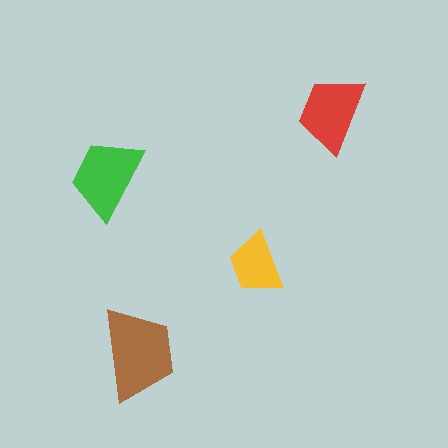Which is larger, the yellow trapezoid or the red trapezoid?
The red one.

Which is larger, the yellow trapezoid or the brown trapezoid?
The brown one.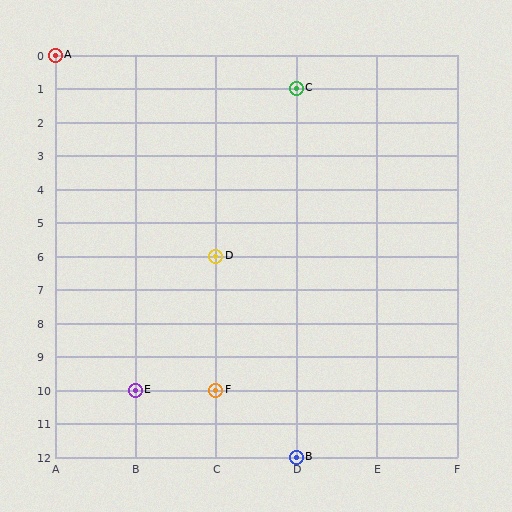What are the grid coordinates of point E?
Point E is at grid coordinates (B, 10).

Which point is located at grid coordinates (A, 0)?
Point A is at (A, 0).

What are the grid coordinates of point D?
Point D is at grid coordinates (C, 6).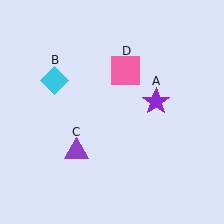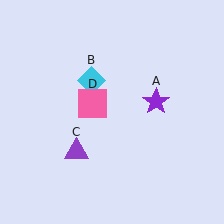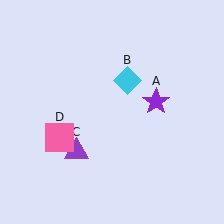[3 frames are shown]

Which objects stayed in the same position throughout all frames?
Purple star (object A) and purple triangle (object C) remained stationary.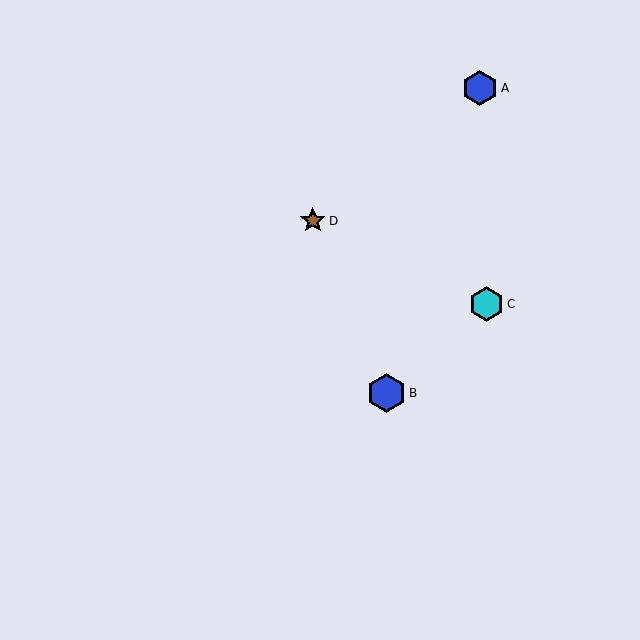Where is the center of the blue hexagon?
The center of the blue hexagon is at (387, 393).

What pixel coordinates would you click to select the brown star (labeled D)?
Click at (313, 221) to select the brown star D.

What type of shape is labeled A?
Shape A is a blue hexagon.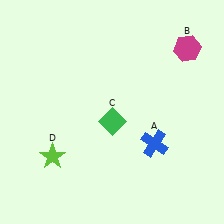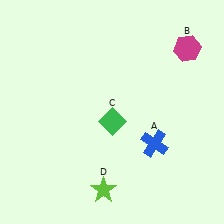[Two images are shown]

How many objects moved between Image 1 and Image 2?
1 object moved between the two images.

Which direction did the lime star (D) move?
The lime star (D) moved right.